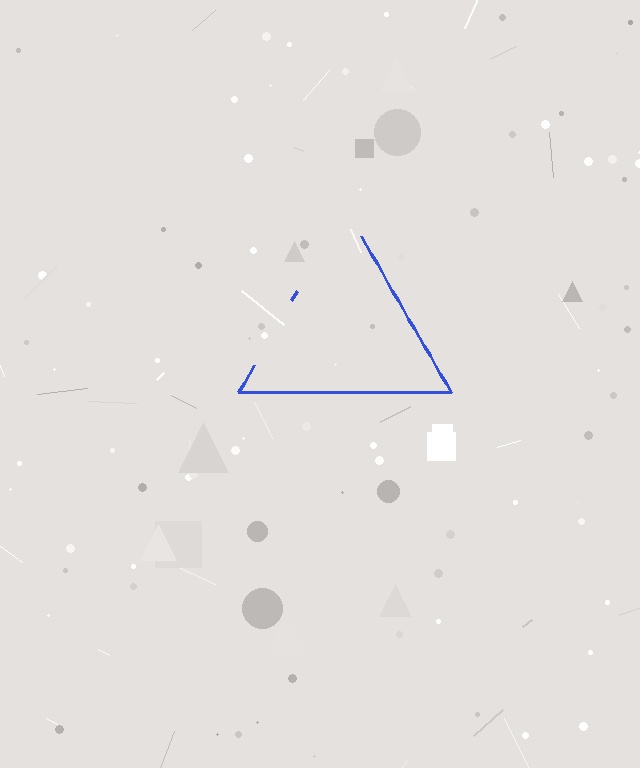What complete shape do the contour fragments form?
The contour fragments form a triangle.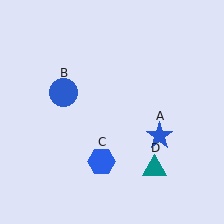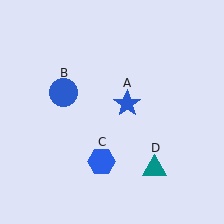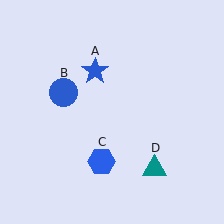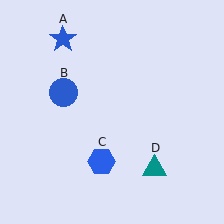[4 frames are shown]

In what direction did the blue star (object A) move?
The blue star (object A) moved up and to the left.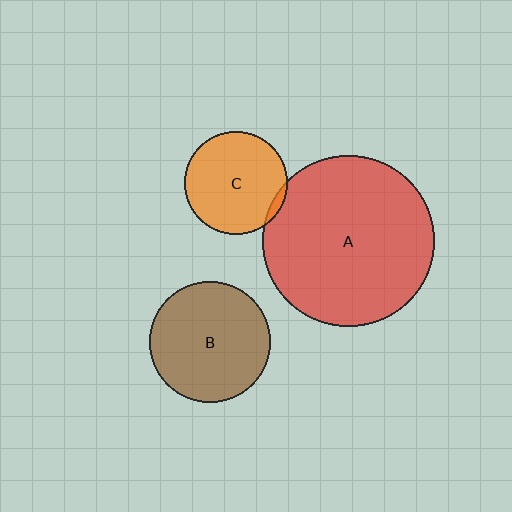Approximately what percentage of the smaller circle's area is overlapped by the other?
Approximately 5%.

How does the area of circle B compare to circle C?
Approximately 1.4 times.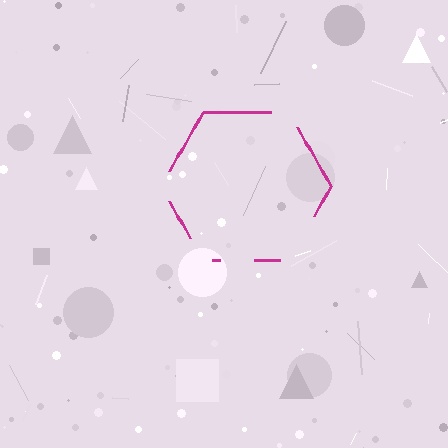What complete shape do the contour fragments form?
The contour fragments form a hexagon.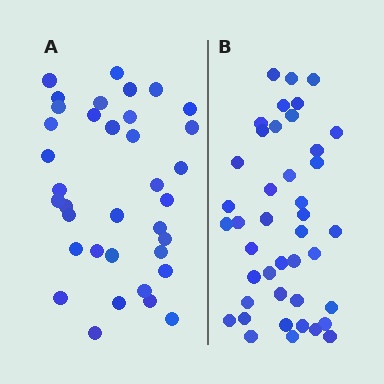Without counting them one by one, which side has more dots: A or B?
Region B (the right region) has more dots.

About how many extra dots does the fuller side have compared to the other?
Region B has about 6 more dots than region A.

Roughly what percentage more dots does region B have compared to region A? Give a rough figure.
About 15% more.